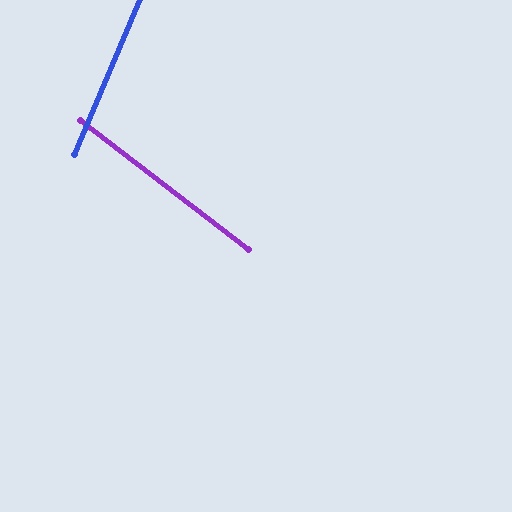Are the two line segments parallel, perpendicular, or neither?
Neither parallel nor perpendicular — they differ by about 75°.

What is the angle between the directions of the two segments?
Approximately 75 degrees.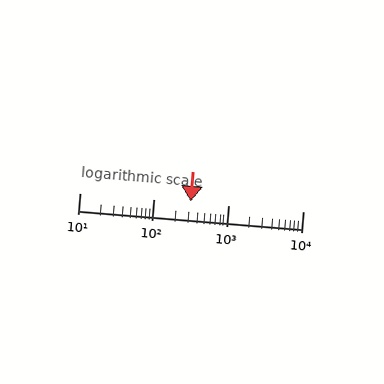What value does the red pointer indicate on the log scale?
The pointer indicates approximately 310.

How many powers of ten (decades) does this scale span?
The scale spans 3 decades, from 10 to 10000.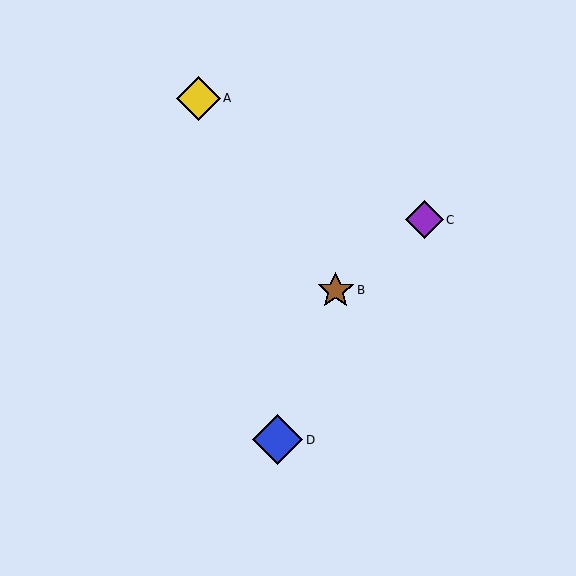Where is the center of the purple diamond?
The center of the purple diamond is at (424, 220).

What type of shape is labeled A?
Shape A is a yellow diamond.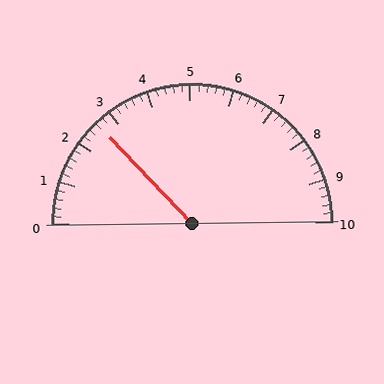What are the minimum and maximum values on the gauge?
The gauge ranges from 0 to 10.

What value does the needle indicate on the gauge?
The needle indicates approximately 2.6.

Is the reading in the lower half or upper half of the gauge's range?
The reading is in the lower half of the range (0 to 10).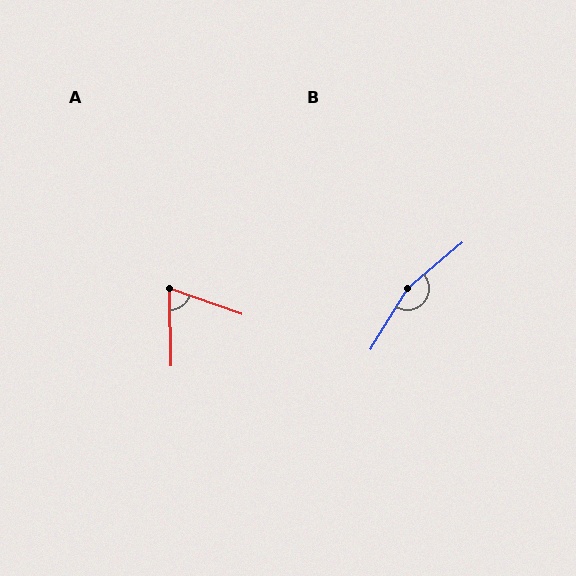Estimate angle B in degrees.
Approximately 161 degrees.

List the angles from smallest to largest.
A (70°), B (161°).